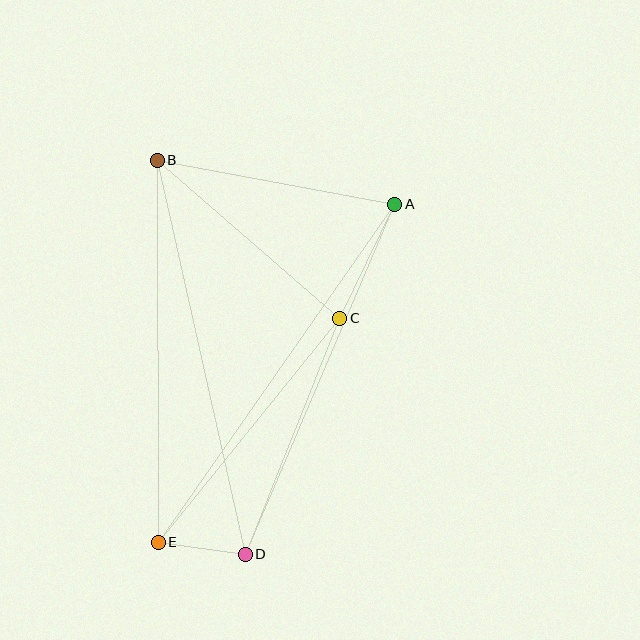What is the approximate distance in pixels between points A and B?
The distance between A and B is approximately 241 pixels.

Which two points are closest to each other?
Points D and E are closest to each other.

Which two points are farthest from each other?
Points A and E are farthest from each other.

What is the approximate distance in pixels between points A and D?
The distance between A and D is approximately 381 pixels.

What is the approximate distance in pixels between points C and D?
The distance between C and D is approximately 254 pixels.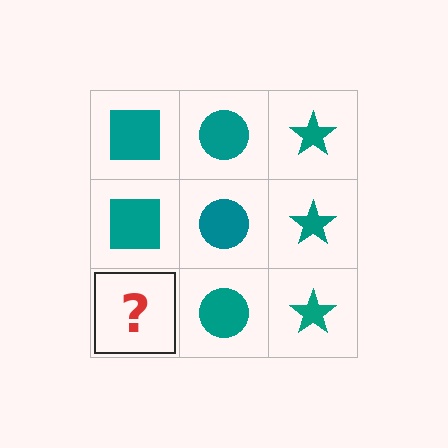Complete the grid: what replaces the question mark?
The question mark should be replaced with a teal square.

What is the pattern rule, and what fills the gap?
The rule is that each column has a consistent shape. The gap should be filled with a teal square.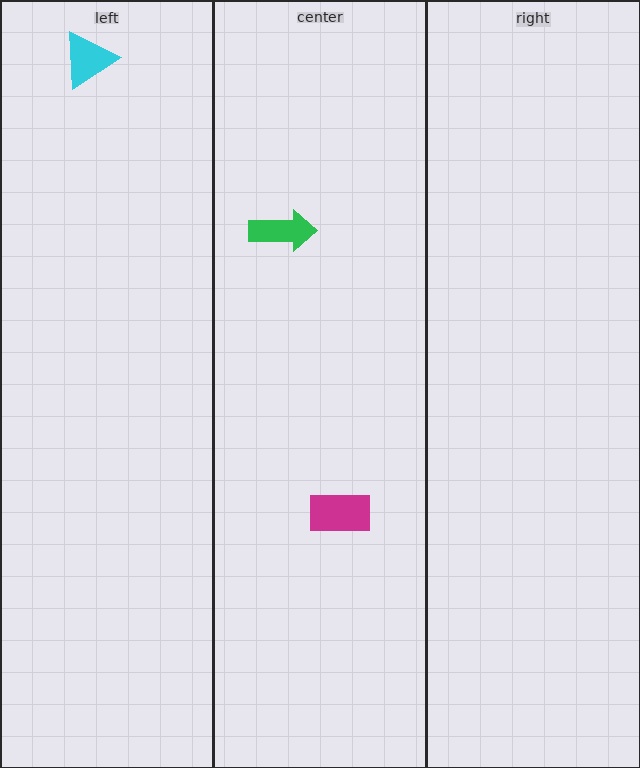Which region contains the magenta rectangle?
The center region.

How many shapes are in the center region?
2.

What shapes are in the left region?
The cyan triangle.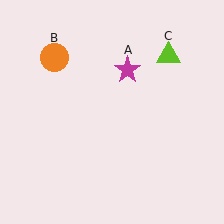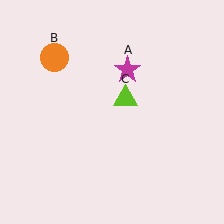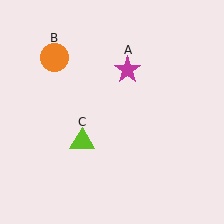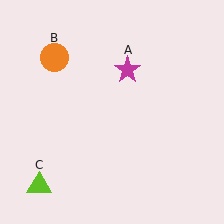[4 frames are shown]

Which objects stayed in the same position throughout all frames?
Magenta star (object A) and orange circle (object B) remained stationary.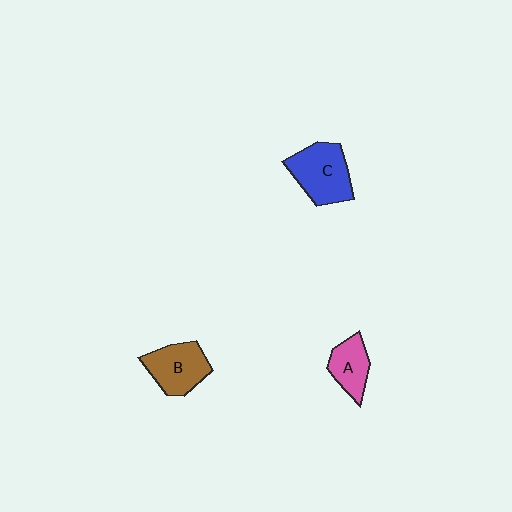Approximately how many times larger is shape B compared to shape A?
Approximately 1.3 times.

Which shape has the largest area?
Shape C (blue).